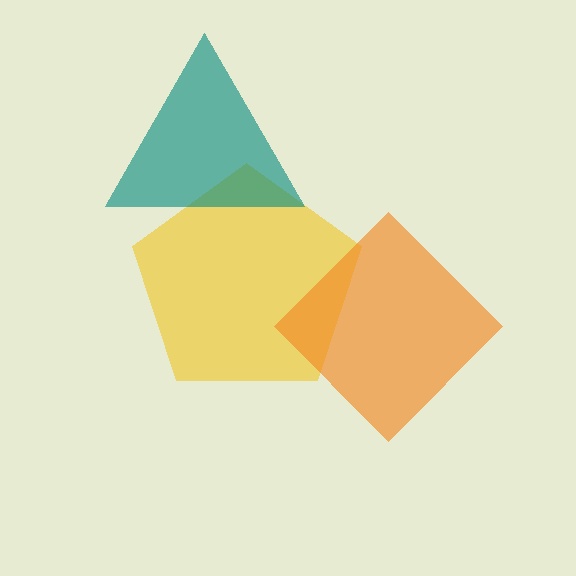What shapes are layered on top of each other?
The layered shapes are: a yellow pentagon, an orange diamond, a teal triangle.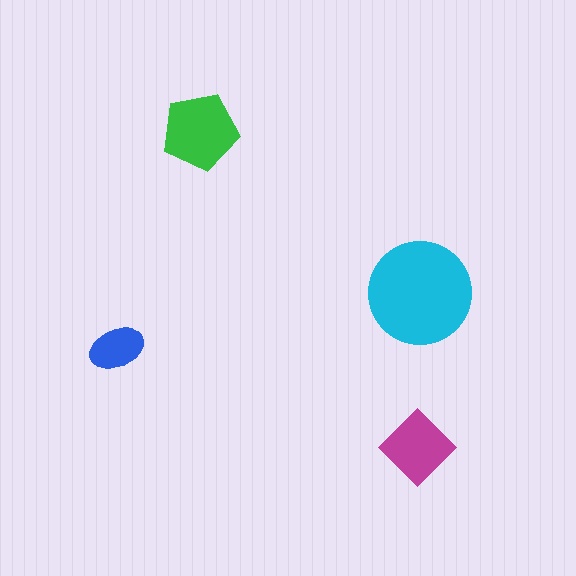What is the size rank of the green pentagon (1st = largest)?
2nd.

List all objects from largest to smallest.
The cyan circle, the green pentagon, the magenta diamond, the blue ellipse.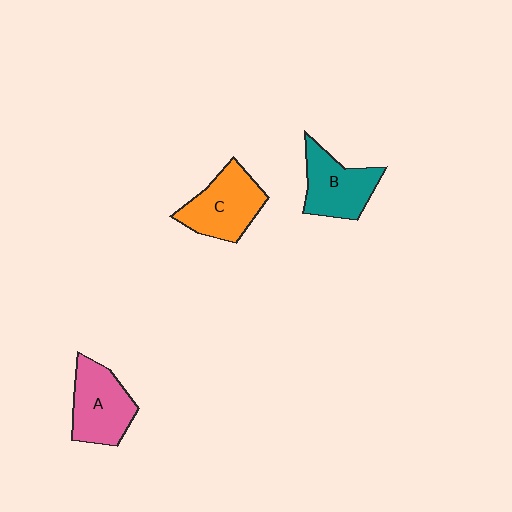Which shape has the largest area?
Shape C (orange).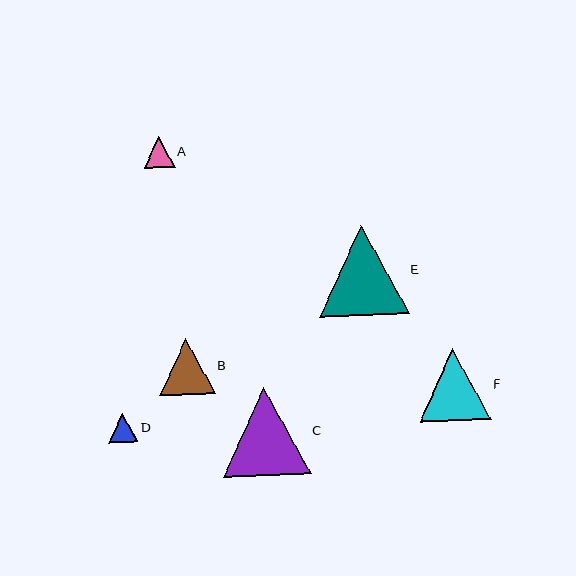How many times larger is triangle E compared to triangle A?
Triangle E is approximately 2.9 times the size of triangle A.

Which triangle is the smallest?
Triangle D is the smallest with a size of approximately 29 pixels.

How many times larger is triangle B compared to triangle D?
Triangle B is approximately 1.9 times the size of triangle D.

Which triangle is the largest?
Triangle E is the largest with a size of approximately 90 pixels.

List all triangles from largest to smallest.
From largest to smallest: E, C, F, B, A, D.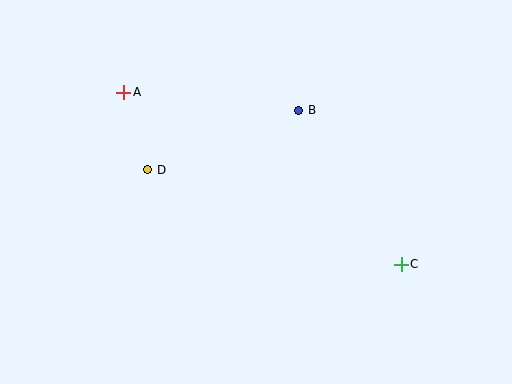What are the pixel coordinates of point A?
Point A is at (124, 92).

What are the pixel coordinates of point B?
Point B is at (299, 110).